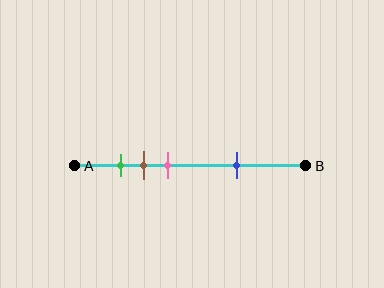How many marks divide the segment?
There are 4 marks dividing the segment.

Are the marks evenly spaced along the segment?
No, the marks are not evenly spaced.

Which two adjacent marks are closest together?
The green and brown marks are the closest adjacent pair.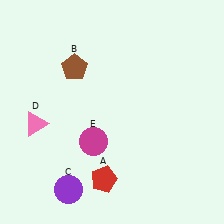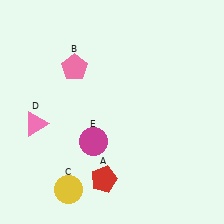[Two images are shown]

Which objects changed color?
B changed from brown to pink. C changed from purple to yellow.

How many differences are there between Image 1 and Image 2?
There are 2 differences between the two images.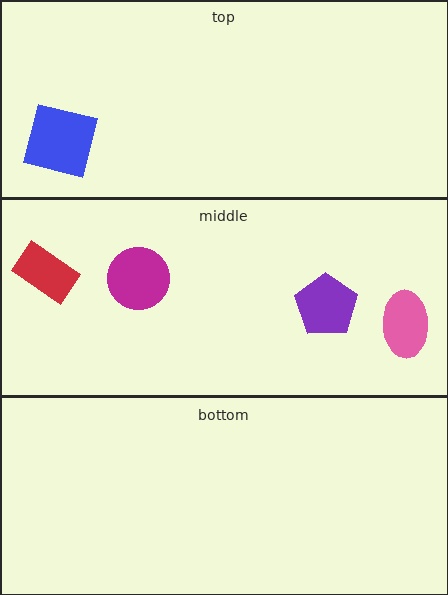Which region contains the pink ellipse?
The middle region.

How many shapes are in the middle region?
4.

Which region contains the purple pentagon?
The middle region.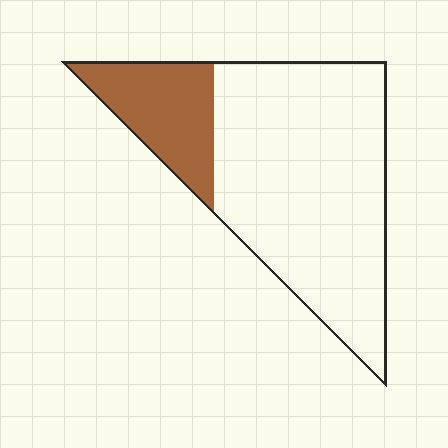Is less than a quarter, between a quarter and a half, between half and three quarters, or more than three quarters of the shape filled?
Less than a quarter.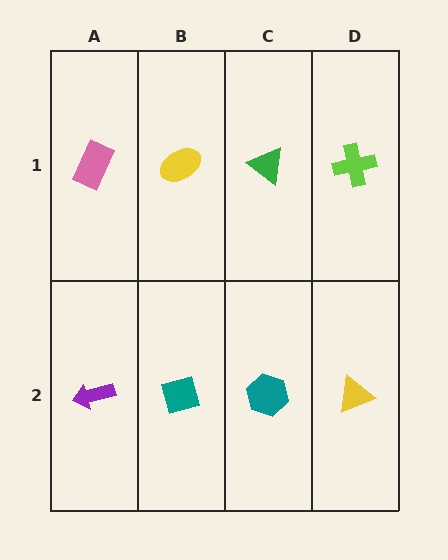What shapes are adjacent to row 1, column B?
A teal diamond (row 2, column B), a pink rectangle (row 1, column A), a green triangle (row 1, column C).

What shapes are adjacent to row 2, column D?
A lime cross (row 1, column D), a teal hexagon (row 2, column C).